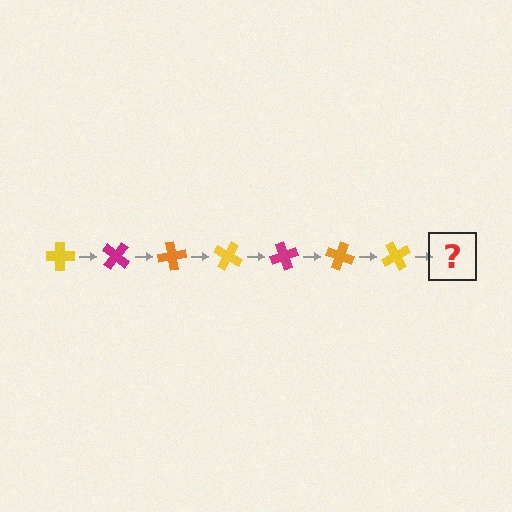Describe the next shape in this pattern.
It should be a magenta cross, rotated 280 degrees from the start.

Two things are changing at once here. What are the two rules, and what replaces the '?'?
The two rules are that it rotates 40 degrees each step and the color cycles through yellow, magenta, and orange. The '?' should be a magenta cross, rotated 280 degrees from the start.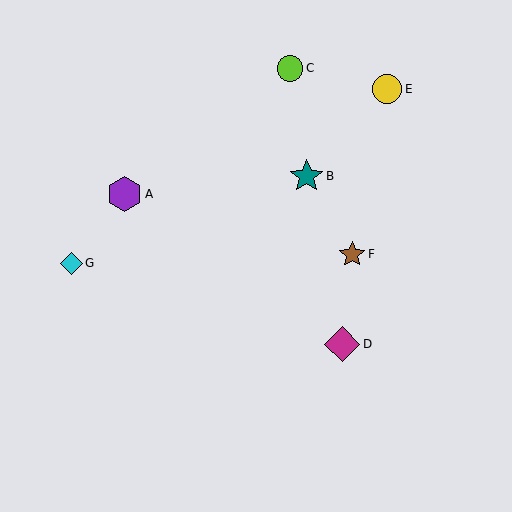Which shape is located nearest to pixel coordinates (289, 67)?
The lime circle (labeled C) at (290, 69) is nearest to that location.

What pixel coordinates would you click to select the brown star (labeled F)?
Click at (352, 254) to select the brown star F.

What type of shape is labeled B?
Shape B is a teal star.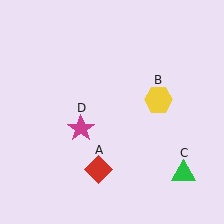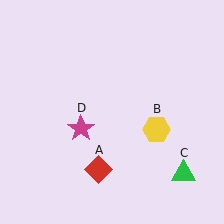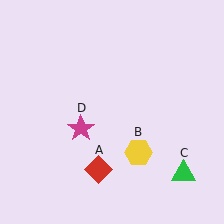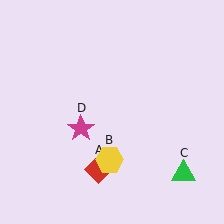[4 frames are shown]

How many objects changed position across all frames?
1 object changed position: yellow hexagon (object B).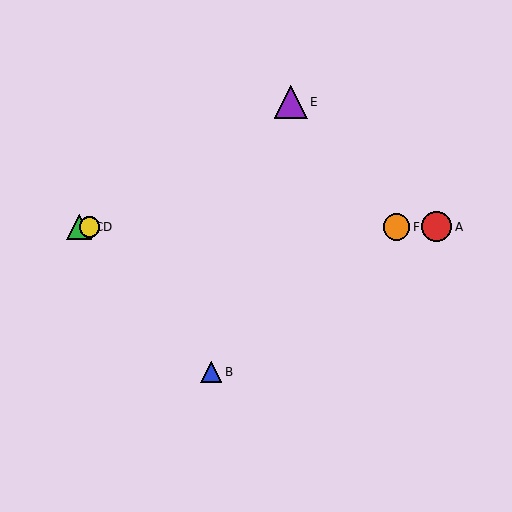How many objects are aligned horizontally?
4 objects (A, C, D, F) are aligned horizontally.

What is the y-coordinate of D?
Object D is at y≈227.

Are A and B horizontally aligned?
No, A is at y≈227 and B is at y≈372.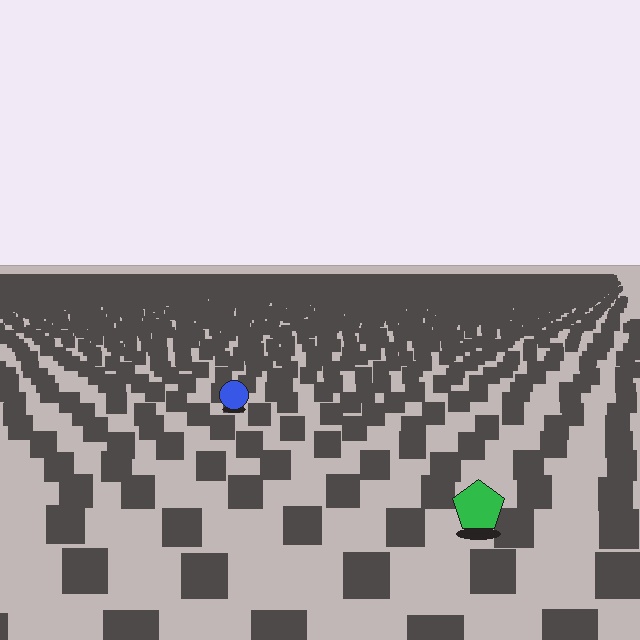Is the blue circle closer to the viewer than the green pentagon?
No. The green pentagon is closer — you can tell from the texture gradient: the ground texture is coarser near it.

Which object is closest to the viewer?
The green pentagon is closest. The texture marks near it are larger and more spread out.